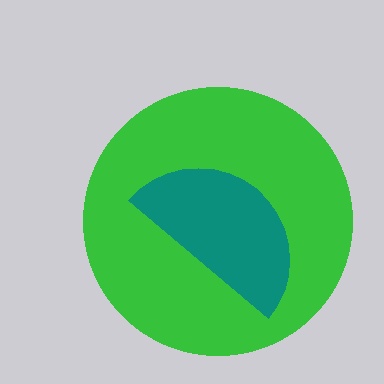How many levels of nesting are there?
2.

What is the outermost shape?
The green circle.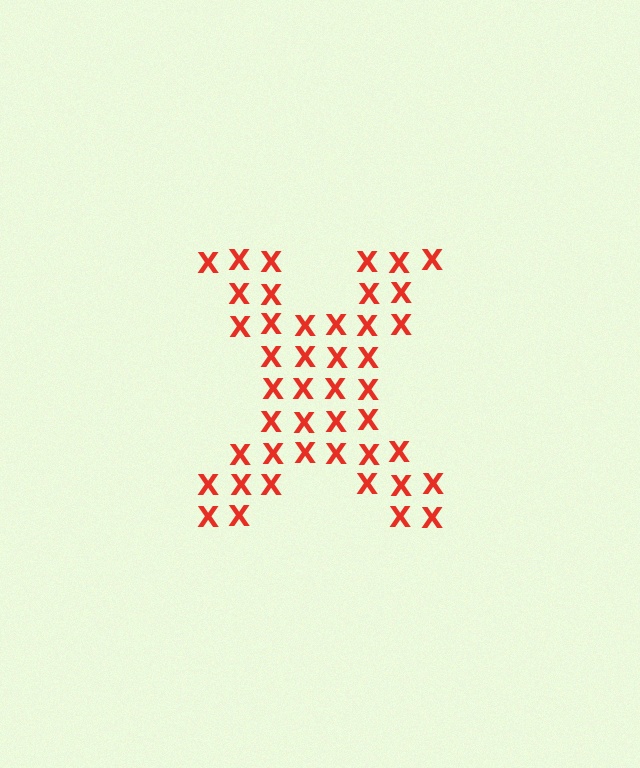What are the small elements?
The small elements are letter X's.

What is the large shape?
The large shape is the letter X.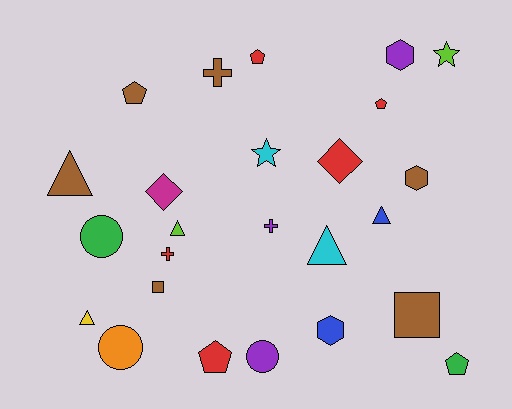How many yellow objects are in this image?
There is 1 yellow object.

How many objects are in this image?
There are 25 objects.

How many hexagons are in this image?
There are 3 hexagons.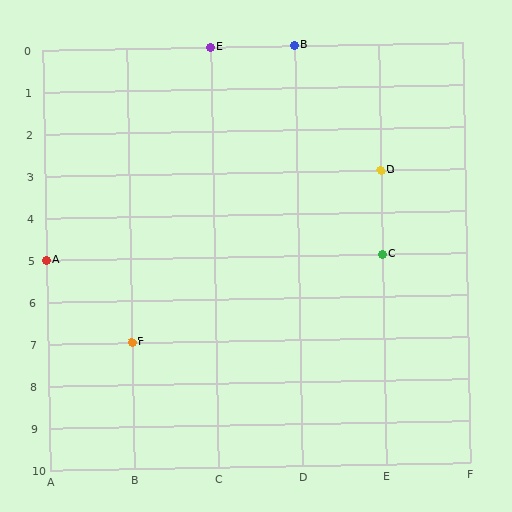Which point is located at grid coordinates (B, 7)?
Point F is at (B, 7).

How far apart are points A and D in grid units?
Points A and D are 4 columns and 2 rows apart (about 4.5 grid units diagonally).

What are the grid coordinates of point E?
Point E is at grid coordinates (C, 0).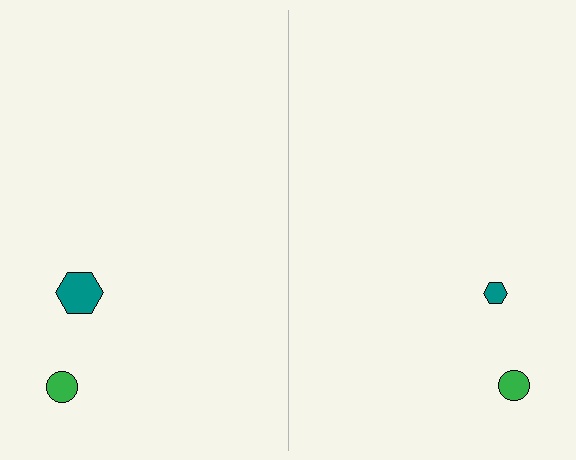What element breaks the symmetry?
The teal hexagon on the right side has a different size than its mirror counterpart.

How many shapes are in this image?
There are 4 shapes in this image.